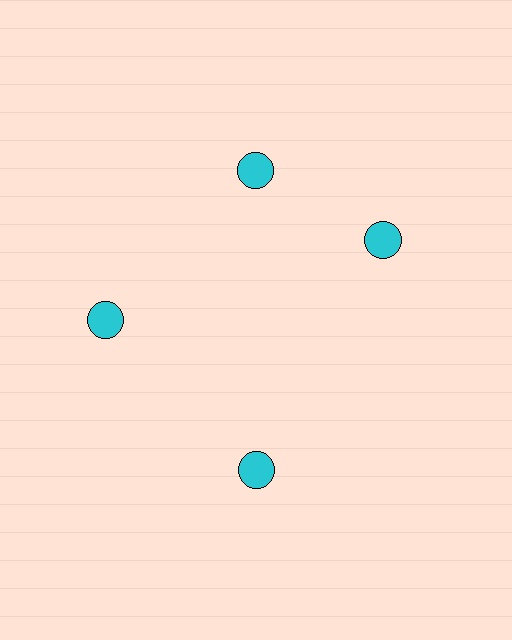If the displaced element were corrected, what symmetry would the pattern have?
It would have 4-fold rotational symmetry — the pattern would map onto itself every 90 degrees.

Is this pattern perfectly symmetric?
No. The 4 cyan circles are arranged in a ring, but one element near the 3 o'clock position is rotated out of alignment along the ring, breaking the 4-fold rotational symmetry.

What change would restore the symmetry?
The symmetry would be restored by rotating it back into even spacing with its neighbors so that all 4 circles sit at equal angles and equal distance from the center.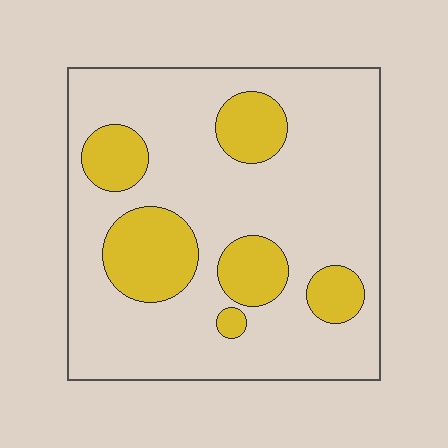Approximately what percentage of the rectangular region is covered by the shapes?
Approximately 25%.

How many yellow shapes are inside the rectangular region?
6.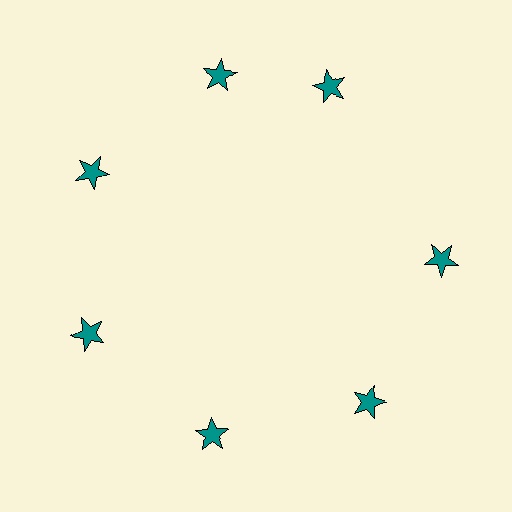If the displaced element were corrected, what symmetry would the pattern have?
It would have 7-fold rotational symmetry — the pattern would map onto itself every 51 degrees.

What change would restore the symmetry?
The symmetry would be restored by rotating it back into even spacing with its neighbors so that all 7 stars sit at equal angles and equal distance from the center.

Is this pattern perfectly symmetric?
No. The 7 teal stars are arranged in a ring, but one element near the 1 o'clock position is rotated out of alignment along the ring, breaking the 7-fold rotational symmetry.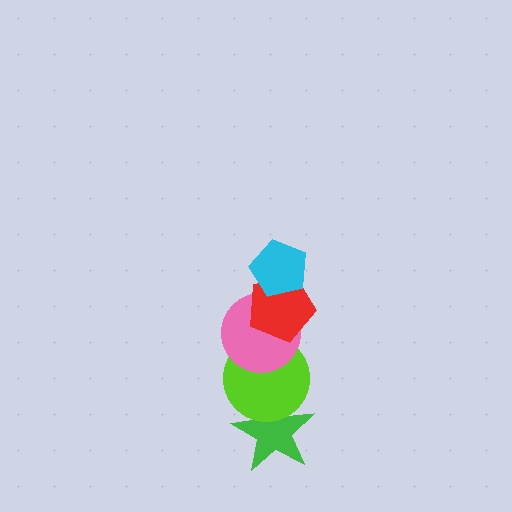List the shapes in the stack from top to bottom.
From top to bottom: the cyan pentagon, the red pentagon, the pink circle, the lime circle, the green star.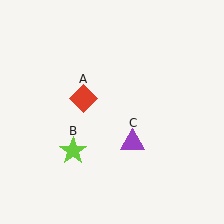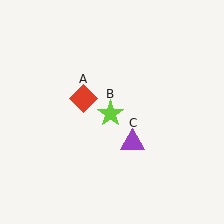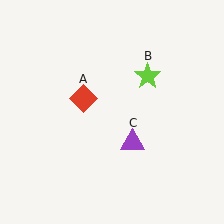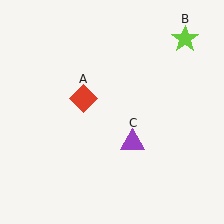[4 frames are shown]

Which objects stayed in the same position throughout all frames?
Red diamond (object A) and purple triangle (object C) remained stationary.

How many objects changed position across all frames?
1 object changed position: lime star (object B).